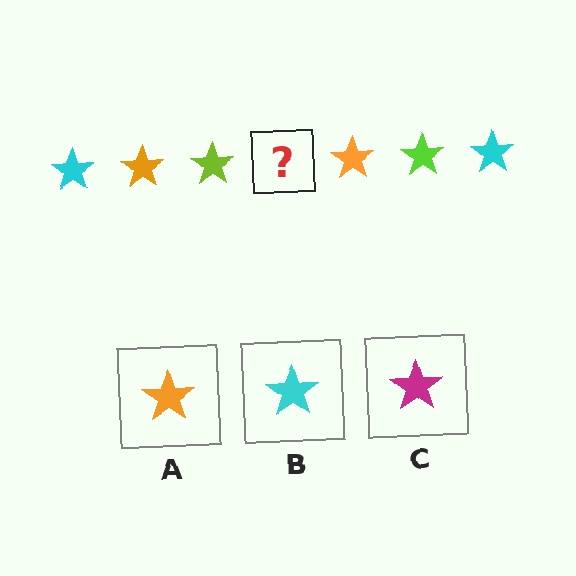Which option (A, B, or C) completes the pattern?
B.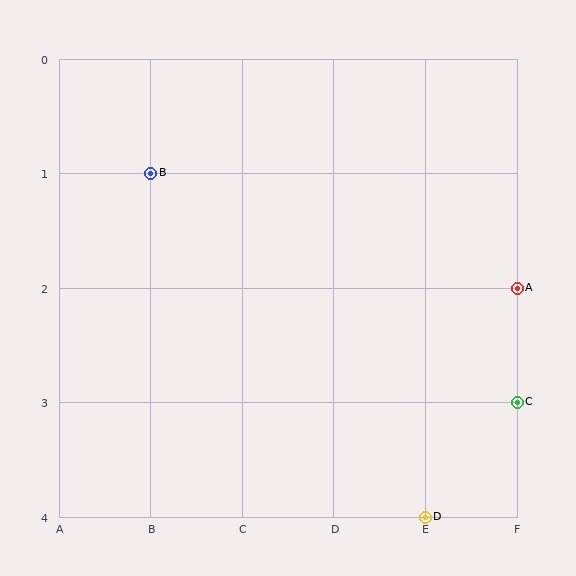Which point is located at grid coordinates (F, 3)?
Point C is at (F, 3).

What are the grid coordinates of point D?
Point D is at grid coordinates (E, 4).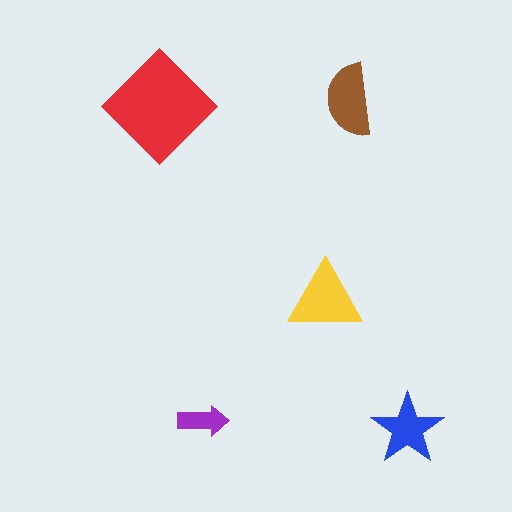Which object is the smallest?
The purple arrow.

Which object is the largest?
The red diamond.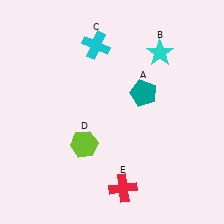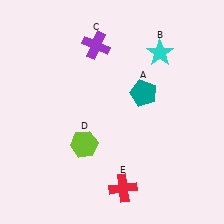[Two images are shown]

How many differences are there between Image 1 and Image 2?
There is 1 difference between the two images.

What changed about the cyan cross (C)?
In Image 1, C is cyan. In Image 2, it changed to purple.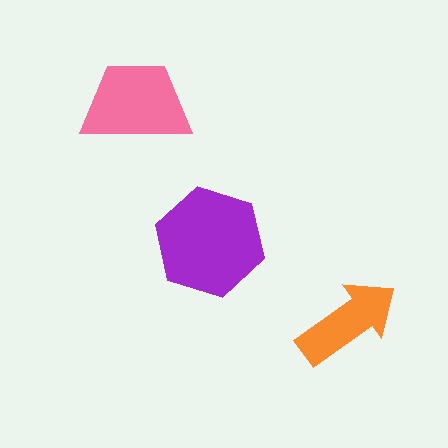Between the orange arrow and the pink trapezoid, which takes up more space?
The pink trapezoid.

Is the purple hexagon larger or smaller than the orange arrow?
Larger.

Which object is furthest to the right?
The orange arrow is rightmost.